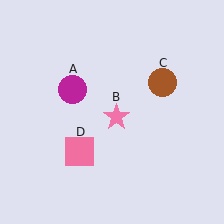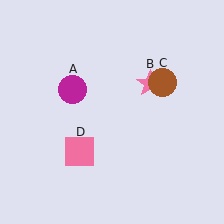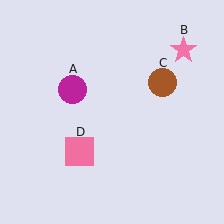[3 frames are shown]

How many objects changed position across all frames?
1 object changed position: pink star (object B).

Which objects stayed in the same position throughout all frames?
Magenta circle (object A) and brown circle (object C) and pink square (object D) remained stationary.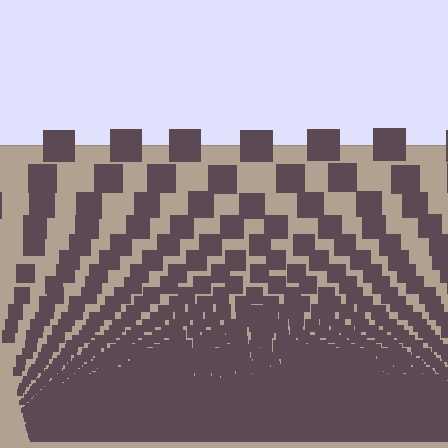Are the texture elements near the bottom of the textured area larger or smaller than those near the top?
Smaller. The gradient is inverted — elements near the bottom are smaller and denser.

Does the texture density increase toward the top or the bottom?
Density increases toward the bottom.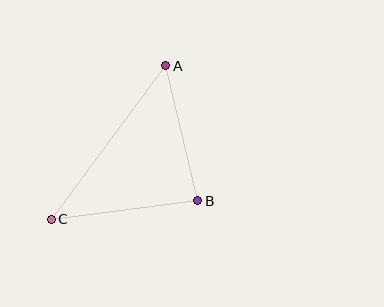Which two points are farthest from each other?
Points A and C are farthest from each other.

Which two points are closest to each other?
Points A and B are closest to each other.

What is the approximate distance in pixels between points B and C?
The distance between B and C is approximately 148 pixels.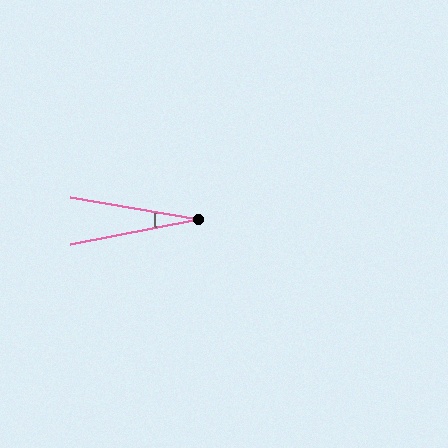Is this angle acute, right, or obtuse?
It is acute.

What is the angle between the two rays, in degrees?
Approximately 21 degrees.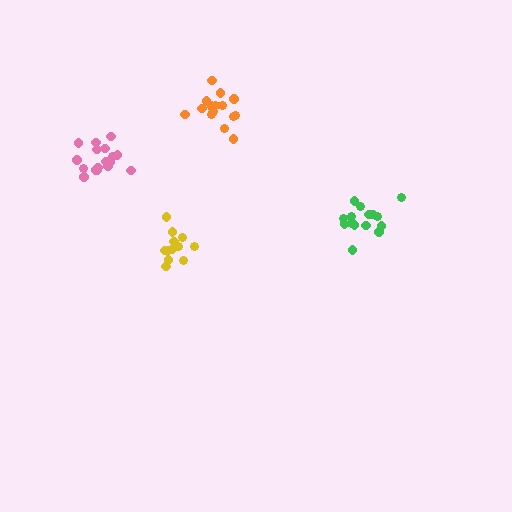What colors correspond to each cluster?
The clusters are colored: green, orange, yellow, pink.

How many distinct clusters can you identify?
There are 4 distinct clusters.